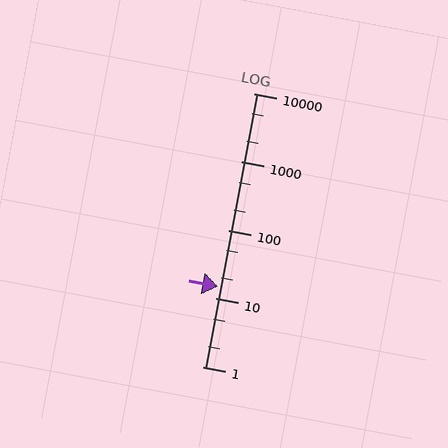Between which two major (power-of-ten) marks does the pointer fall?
The pointer is between 10 and 100.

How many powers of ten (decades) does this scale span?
The scale spans 4 decades, from 1 to 10000.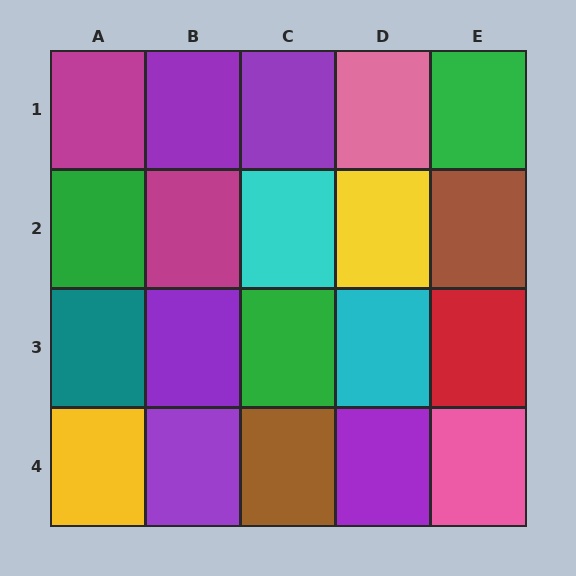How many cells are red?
1 cell is red.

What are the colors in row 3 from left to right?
Teal, purple, green, cyan, red.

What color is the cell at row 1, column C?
Purple.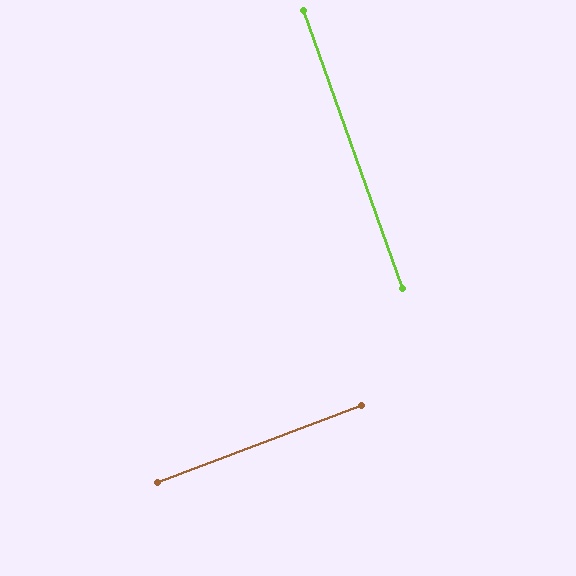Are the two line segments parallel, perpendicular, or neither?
Perpendicular — they meet at approximately 89°.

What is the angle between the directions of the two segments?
Approximately 89 degrees.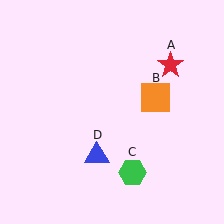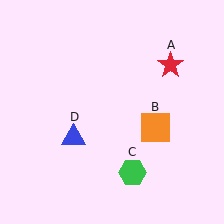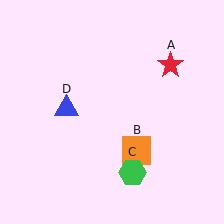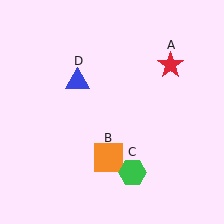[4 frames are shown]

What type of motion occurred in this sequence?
The orange square (object B), blue triangle (object D) rotated clockwise around the center of the scene.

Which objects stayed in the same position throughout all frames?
Red star (object A) and green hexagon (object C) remained stationary.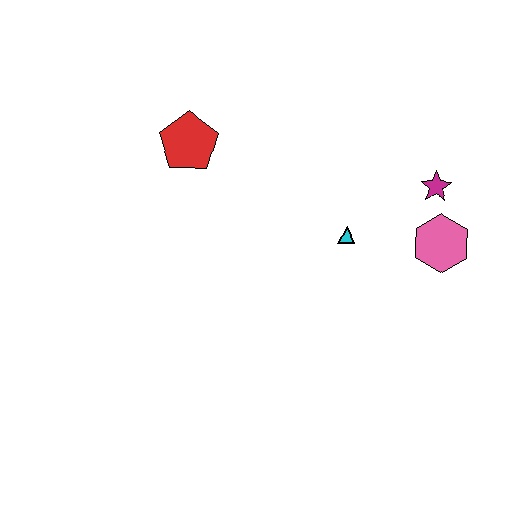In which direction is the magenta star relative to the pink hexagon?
The magenta star is above the pink hexagon.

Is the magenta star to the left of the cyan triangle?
No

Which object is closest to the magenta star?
The pink hexagon is closest to the magenta star.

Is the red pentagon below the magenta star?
No